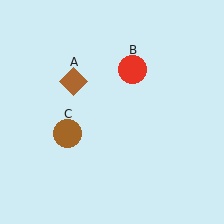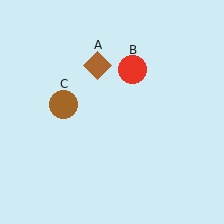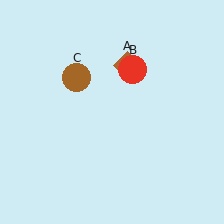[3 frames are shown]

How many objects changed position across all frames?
2 objects changed position: brown diamond (object A), brown circle (object C).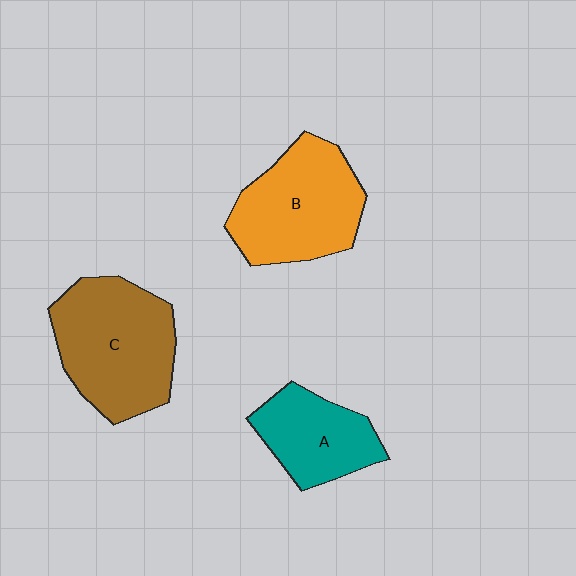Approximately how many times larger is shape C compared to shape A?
Approximately 1.6 times.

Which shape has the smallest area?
Shape A (teal).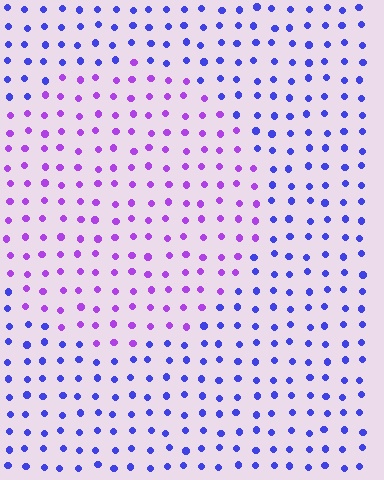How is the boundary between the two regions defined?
The boundary is defined purely by a slight shift in hue (about 41 degrees). Spacing, size, and orientation are identical on both sides.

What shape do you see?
I see a circle.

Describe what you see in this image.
The image is filled with small blue elements in a uniform arrangement. A circle-shaped region is visible where the elements are tinted to a slightly different hue, forming a subtle color boundary.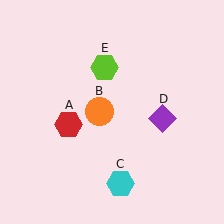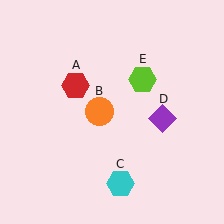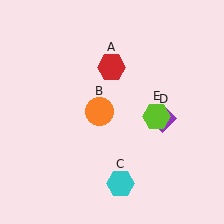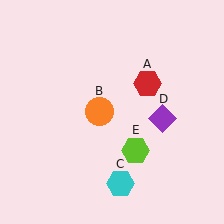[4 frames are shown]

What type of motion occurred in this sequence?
The red hexagon (object A), lime hexagon (object E) rotated clockwise around the center of the scene.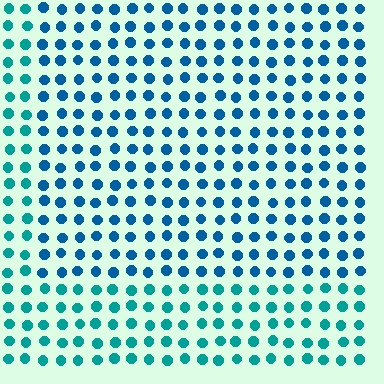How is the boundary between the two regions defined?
The boundary is defined purely by a slight shift in hue (about 28 degrees). Spacing, size, and orientation are identical on both sides.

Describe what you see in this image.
The image is filled with small teal elements in a uniform arrangement. A rectangle-shaped region is visible where the elements are tinted to a slightly different hue, forming a subtle color boundary.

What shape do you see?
I see a rectangle.